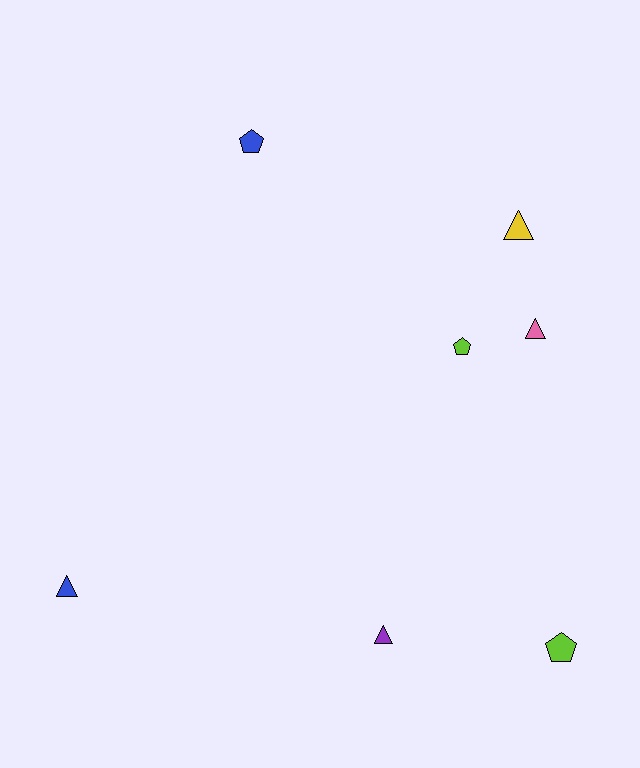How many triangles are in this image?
There are 4 triangles.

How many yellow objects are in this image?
There is 1 yellow object.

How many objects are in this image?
There are 7 objects.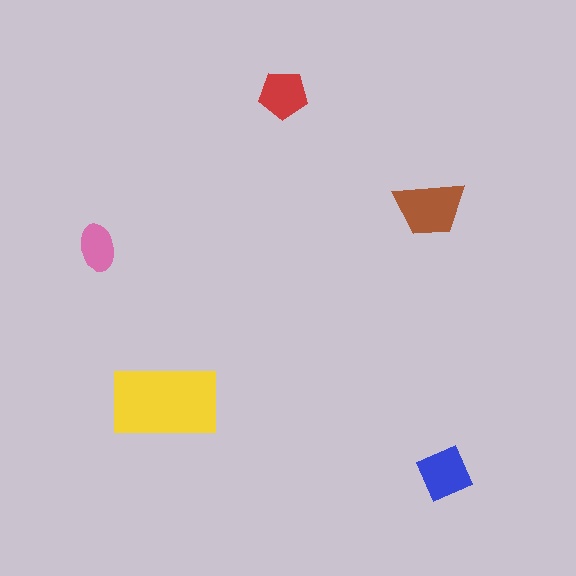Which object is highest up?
The red pentagon is topmost.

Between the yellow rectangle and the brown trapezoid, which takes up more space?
The yellow rectangle.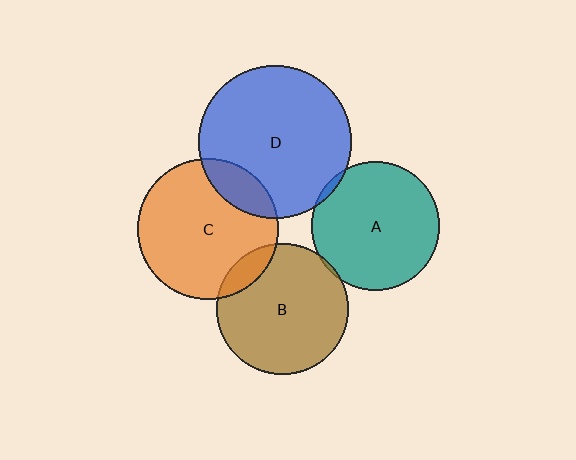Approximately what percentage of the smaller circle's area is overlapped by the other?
Approximately 15%.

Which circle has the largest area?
Circle D (blue).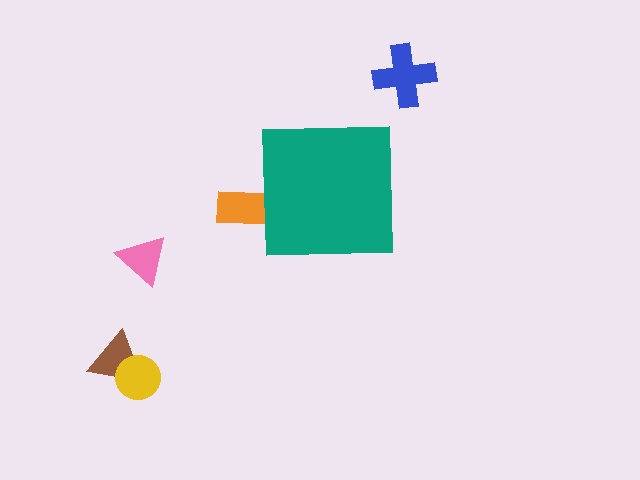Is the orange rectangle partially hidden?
Yes, the orange rectangle is partially hidden behind the teal square.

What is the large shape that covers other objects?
A teal square.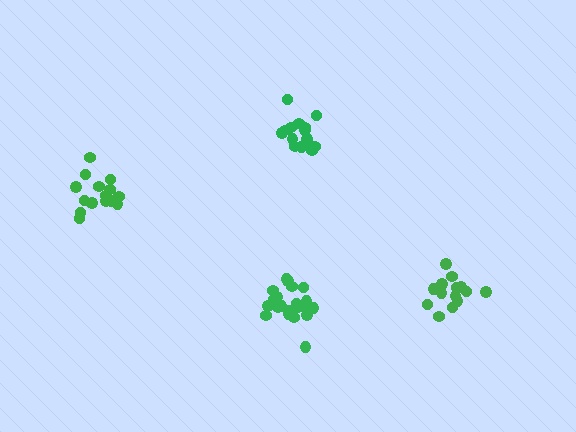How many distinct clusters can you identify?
There are 4 distinct clusters.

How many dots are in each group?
Group 1: 15 dots, Group 2: 15 dots, Group 3: 15 dots, Group 4: 21 dots (66 total).